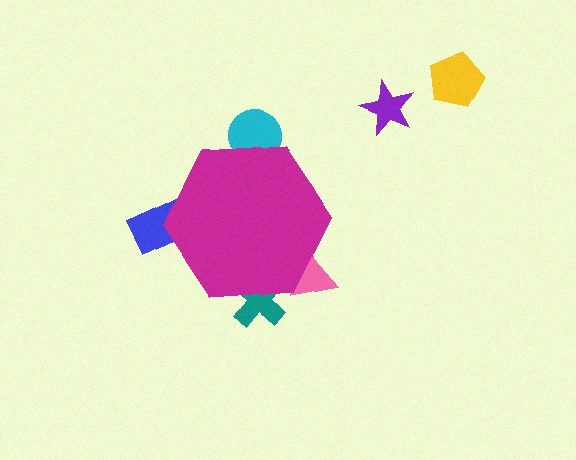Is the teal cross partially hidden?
Yes, the teal cross is partially hidden behind the magenta hexagon.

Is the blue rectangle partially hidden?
Yes, the blue rectangle is partially hidden behind the magenta hexagon.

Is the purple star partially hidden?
No, the purple star is fully visible.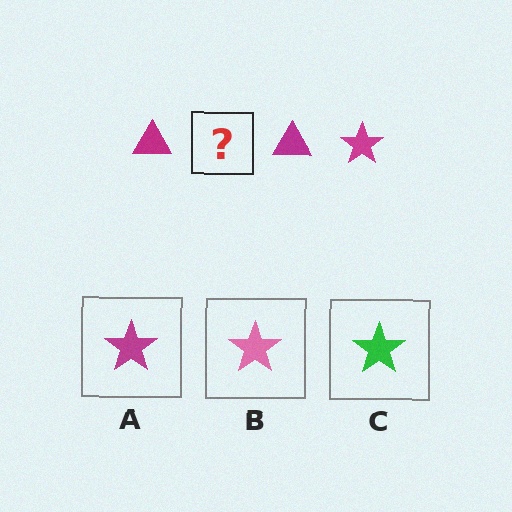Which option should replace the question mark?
Option A.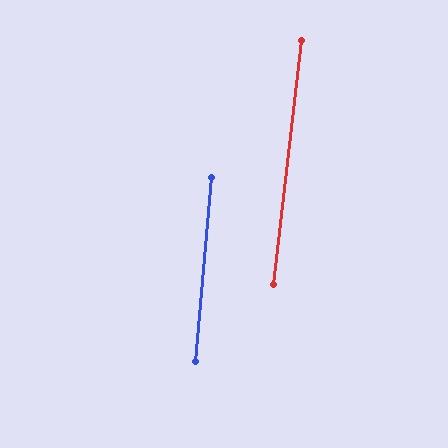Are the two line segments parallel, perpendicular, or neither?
Parallel — their directions differ by only 1.7°.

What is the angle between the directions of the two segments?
Approximately 2 degrees.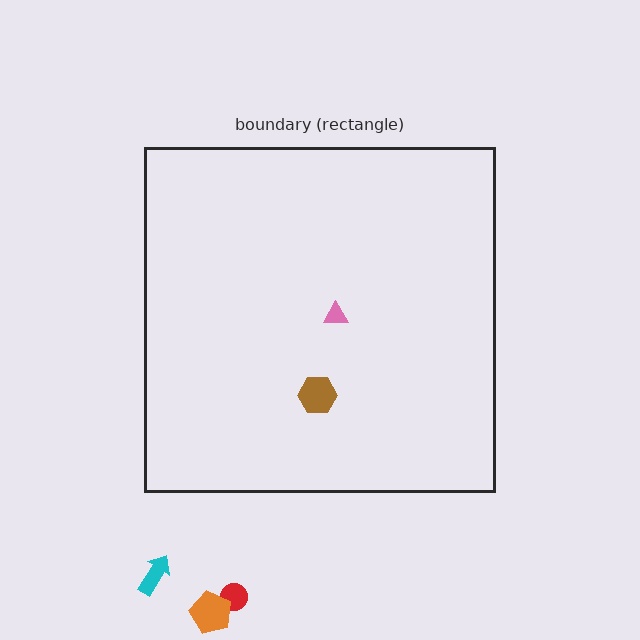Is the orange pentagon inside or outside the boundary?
Outside.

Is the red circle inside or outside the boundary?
Outside.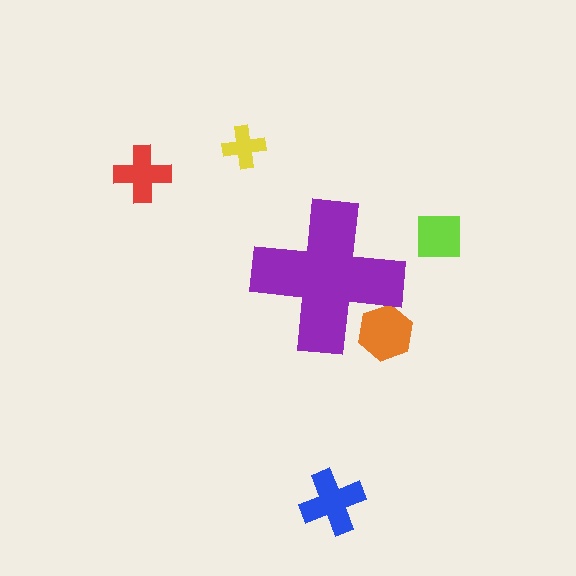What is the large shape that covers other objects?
A purple cross.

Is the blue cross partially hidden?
No, the blue cross is fully visible.